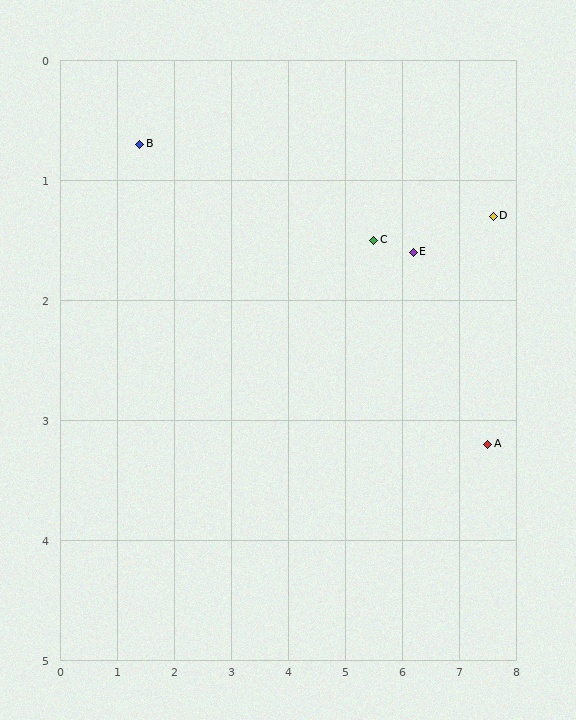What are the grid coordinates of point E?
Point E is at approximately (6.2, 1.6).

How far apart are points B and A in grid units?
Points B and A are about 6.6 grid units apart.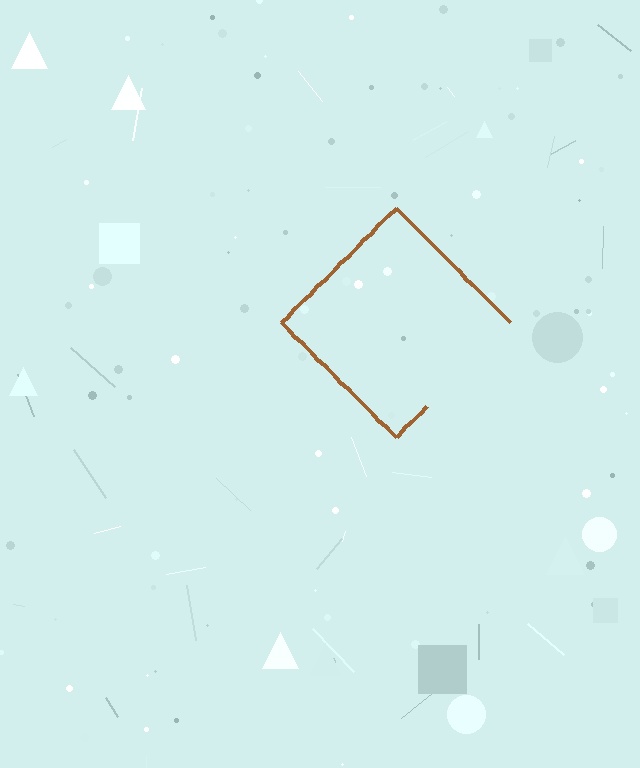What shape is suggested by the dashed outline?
The dashed outline suggests a diamond.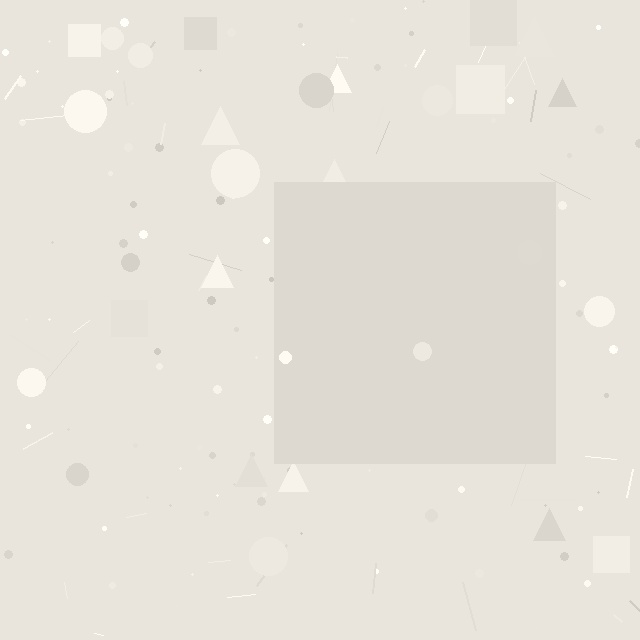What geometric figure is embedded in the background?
A square is embedded in the background.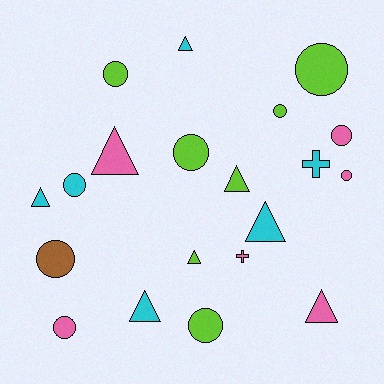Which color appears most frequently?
Lime, with 7 objects.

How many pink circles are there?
There are 3 pink circles.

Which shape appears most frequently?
Circle, with 10 objects.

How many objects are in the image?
There are 20 objects.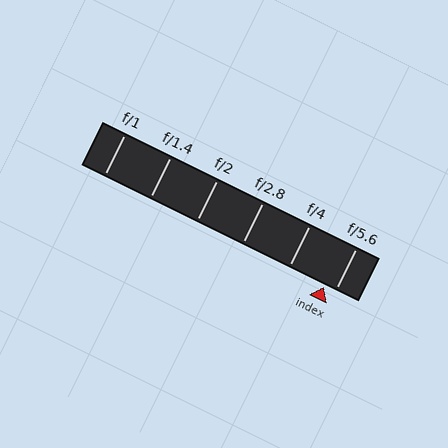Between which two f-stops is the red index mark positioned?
The index mark is between f/4 and f/5.6.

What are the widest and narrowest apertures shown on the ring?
The widest aperture shown is f/1 and the narrowest is f/5.6.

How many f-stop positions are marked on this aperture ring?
There are 6 f-stop positions marked.